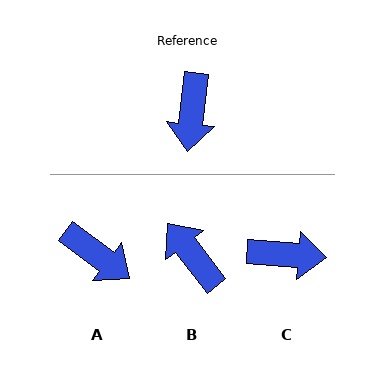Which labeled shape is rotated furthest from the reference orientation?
B, about 136 degrees away.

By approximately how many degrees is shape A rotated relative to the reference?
Approximately 59 degrees counter-clockwise.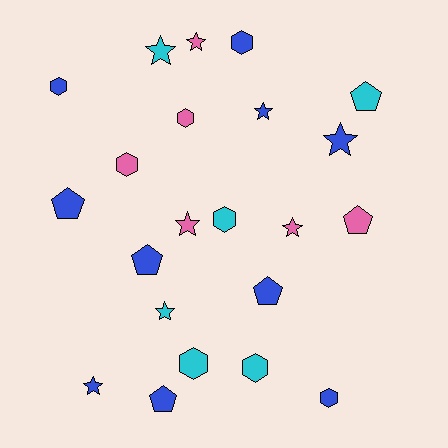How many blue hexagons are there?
There are 3 blue hexagons.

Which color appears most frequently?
Blue, with 10 objects.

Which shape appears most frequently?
Star, with 8 objects.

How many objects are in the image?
There are 22 objects.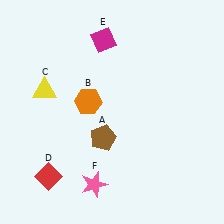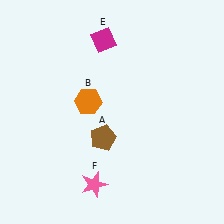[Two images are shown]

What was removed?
The yellow triangle (C), the red diamond (D) were removed in Image 2.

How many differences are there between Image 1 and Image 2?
There are 2 differences between the two images.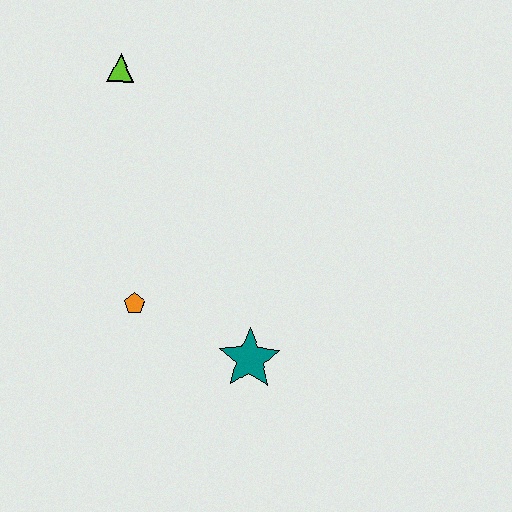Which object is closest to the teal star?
The orange pentagon is closest to the teal star.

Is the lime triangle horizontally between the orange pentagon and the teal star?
No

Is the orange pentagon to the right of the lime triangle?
Yes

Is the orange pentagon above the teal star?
Yes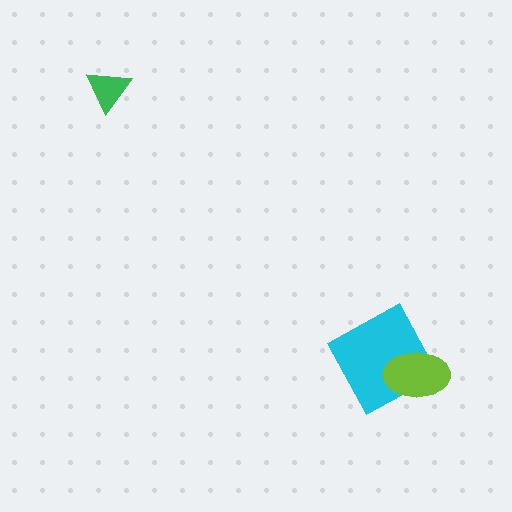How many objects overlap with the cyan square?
1 object overlaps with the cyan square.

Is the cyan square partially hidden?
Yes, it is partially covered by another shape.